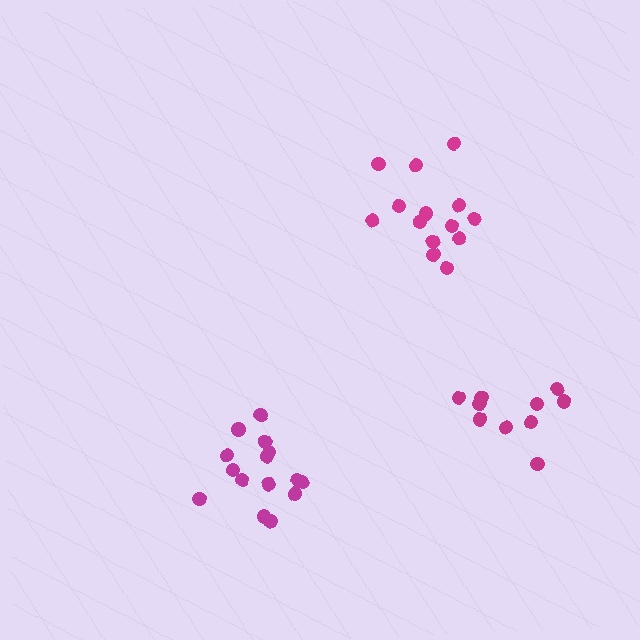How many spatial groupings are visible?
There are 3 spatial groupings.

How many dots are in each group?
Group 1: 10 dots, Group 2: 15 dots, Group 3: 14 dots (39 total).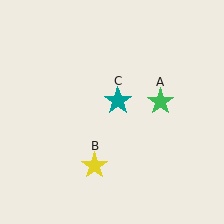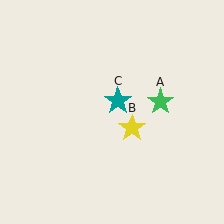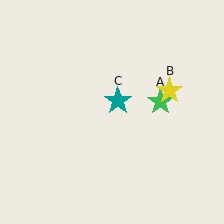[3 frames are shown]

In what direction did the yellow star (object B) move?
The yellow star (object B) moved up and to the right.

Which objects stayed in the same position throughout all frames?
Green star (object A) and teal star (object C) remained stationary.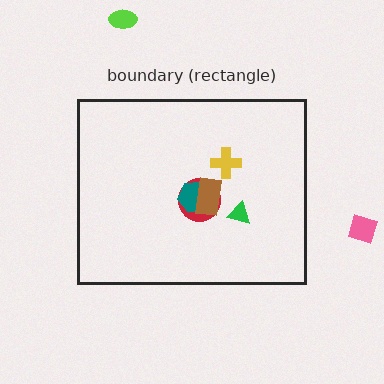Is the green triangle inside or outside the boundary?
Inside.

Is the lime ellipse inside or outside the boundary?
Outside.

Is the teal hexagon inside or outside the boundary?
Inside.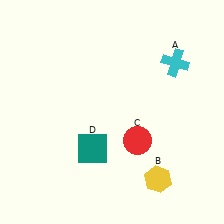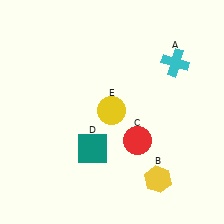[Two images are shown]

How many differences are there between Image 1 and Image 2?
There is 1 difference between the two images.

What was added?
A yellow circle (E) was added in Image 2.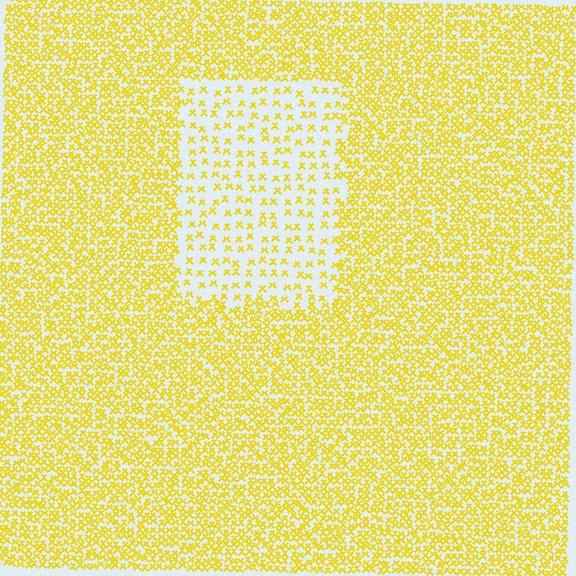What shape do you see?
I see a rectangle.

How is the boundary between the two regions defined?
The boundary is defined by a change in element density (approximately 2.8x ratio). All elements are the same color, size, and shape.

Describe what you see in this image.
The image contains small yellow elements arranged at two different densities. A rectangle-shaped region is visible where the elements are less densely packed than the surrounding area.